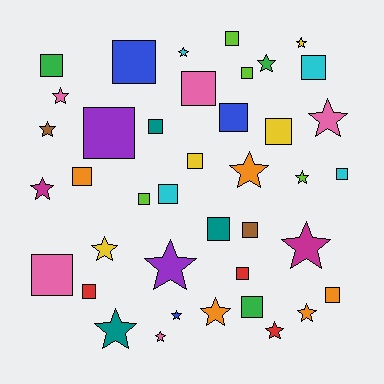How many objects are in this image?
There are 40 objects.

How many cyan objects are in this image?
There are 4 cyan objects.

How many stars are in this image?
There are 18 stars.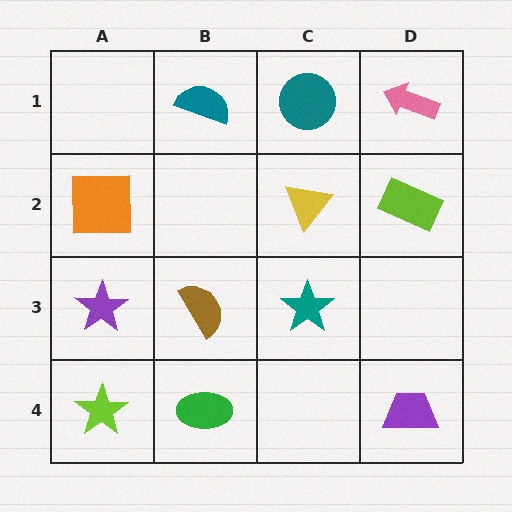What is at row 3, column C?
A teal star.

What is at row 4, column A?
A lime star.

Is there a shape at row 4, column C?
No, that cell is empty.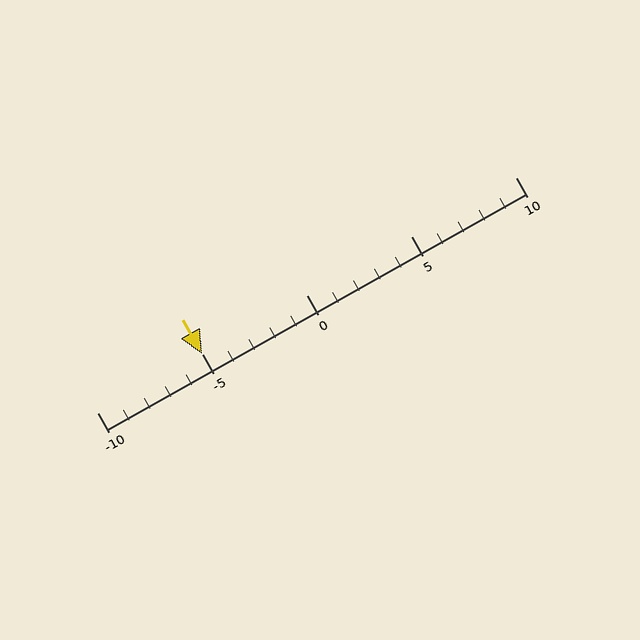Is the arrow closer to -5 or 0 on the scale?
The arrow is closer to -5.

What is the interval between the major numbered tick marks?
The major tick marks are spaced 5 units apart.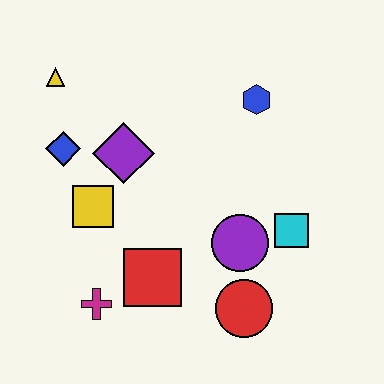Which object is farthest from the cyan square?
The yellow triangle is farthest from the cyan square.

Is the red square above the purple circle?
No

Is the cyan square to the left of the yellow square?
No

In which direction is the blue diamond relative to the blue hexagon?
The blue diamond is to the left of the blue hexagon.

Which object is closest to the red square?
The magenta cross is closest to the red square.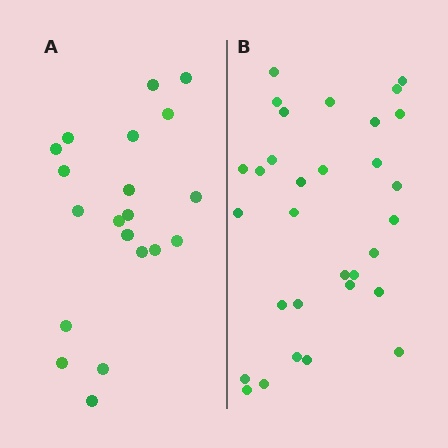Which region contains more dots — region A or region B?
Region B (the right region) has more dots.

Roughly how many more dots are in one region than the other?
Region B has roughly 12 or so more dots than region A.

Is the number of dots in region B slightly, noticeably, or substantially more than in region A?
Region B has substantially more. The ratio is roughly 1.6 to 1.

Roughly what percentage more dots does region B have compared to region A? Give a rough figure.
About 55% more.